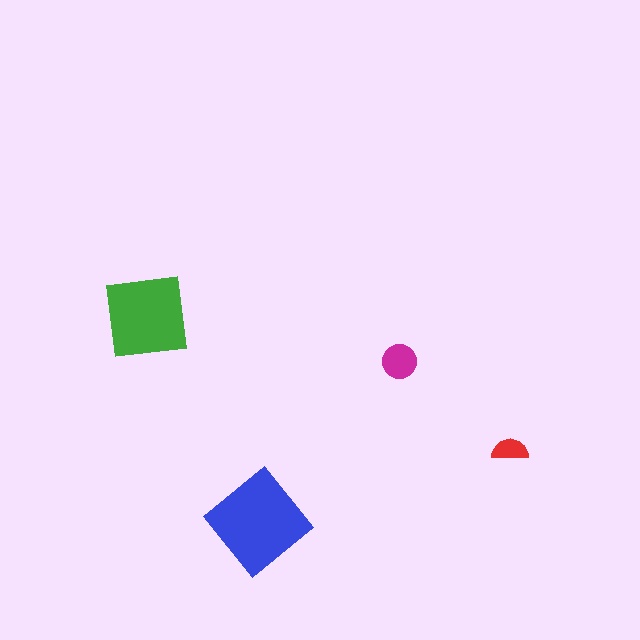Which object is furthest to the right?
The red semicircle is rightmost.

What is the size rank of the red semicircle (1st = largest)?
4th.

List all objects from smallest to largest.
The red semicircle, the magenta circle, the green square, the blue diamond.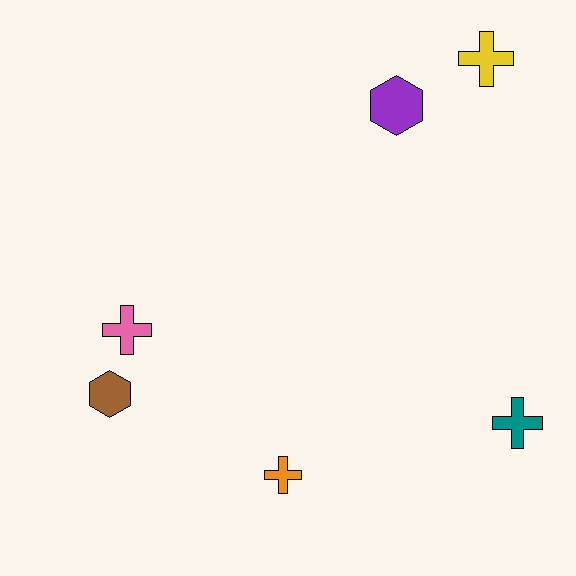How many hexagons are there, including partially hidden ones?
There are 2 hexagons.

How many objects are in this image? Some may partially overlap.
There are 6 objects.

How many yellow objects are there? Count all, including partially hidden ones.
There is 1 yellow object.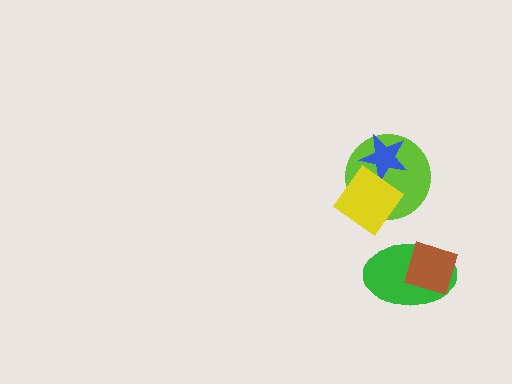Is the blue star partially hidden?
Yes, it is partially covered by another shape.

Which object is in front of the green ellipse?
The brown diamond is in front of the green ellipse.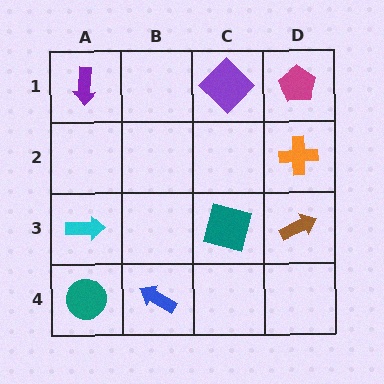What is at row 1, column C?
A purple diamond.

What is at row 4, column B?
A blue arrow.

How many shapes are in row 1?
3 shapes.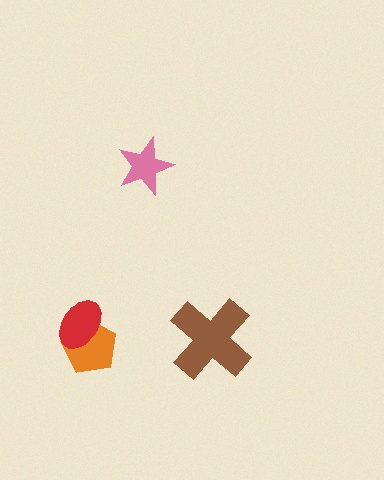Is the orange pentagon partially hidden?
Yes, it is partially covered by another shape.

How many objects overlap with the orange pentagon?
1 object overlaps with the orange pentagon.